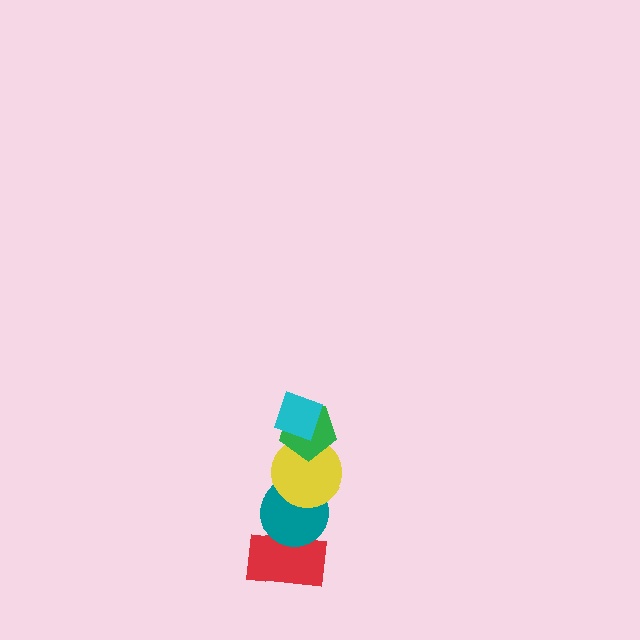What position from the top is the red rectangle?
The red rectangle is 5th from the top.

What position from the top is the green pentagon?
The green pentagon is 2nd from the top.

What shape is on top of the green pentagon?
The cyan diamond is on top of the green pentagon.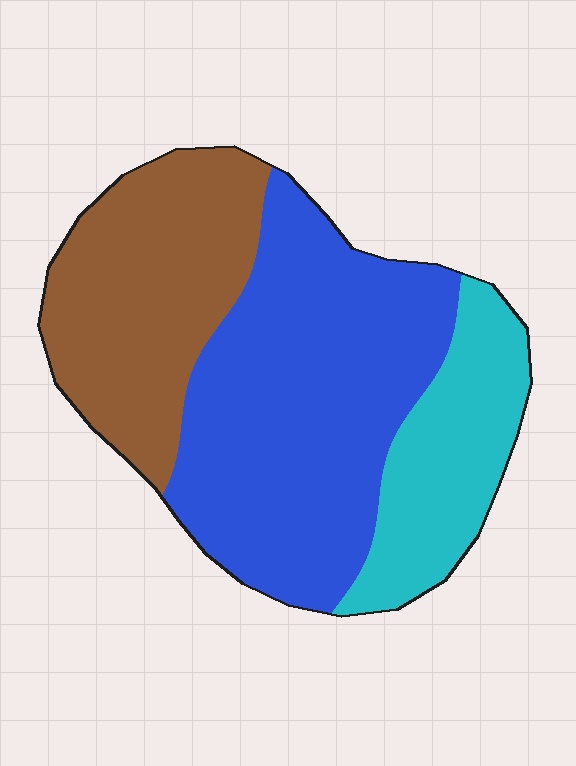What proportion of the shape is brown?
Brown takes up between a sixth and a third of the shape.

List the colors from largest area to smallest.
From largest to smallest: blue, brown, cyan.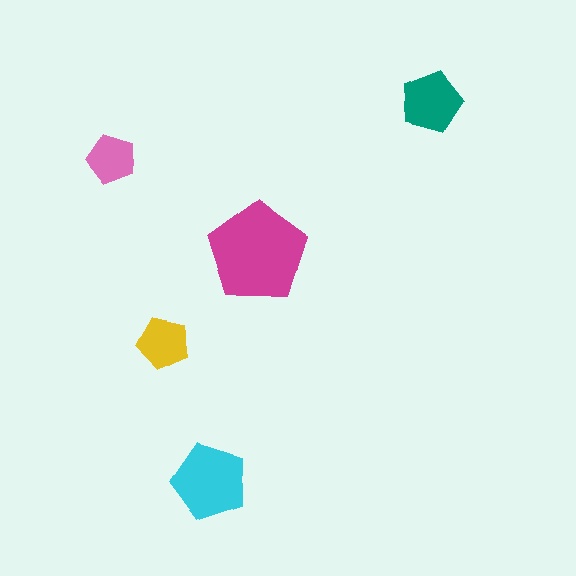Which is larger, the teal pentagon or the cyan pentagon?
The cyan one.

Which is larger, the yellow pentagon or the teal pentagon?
The teal one.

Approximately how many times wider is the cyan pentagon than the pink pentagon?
About 1.5 times wider.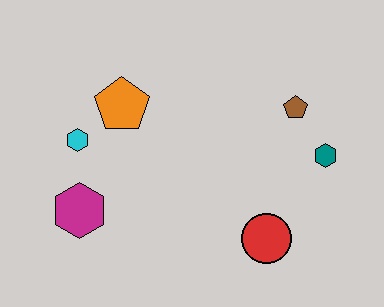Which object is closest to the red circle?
The teal hexagon is closest to the red circle.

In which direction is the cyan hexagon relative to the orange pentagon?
The cyan hexagon is to the left of the orange pentagon.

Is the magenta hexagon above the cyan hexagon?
No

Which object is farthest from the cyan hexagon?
The teal hexagon is farthest from the cyan hexagon.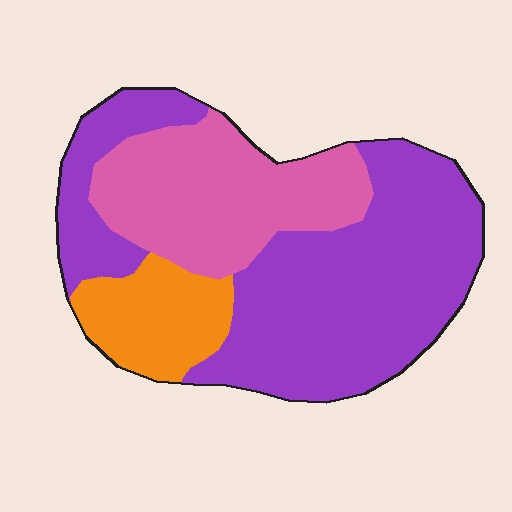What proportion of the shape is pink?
Pink covers around 30% of the shape.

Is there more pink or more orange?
Pink.